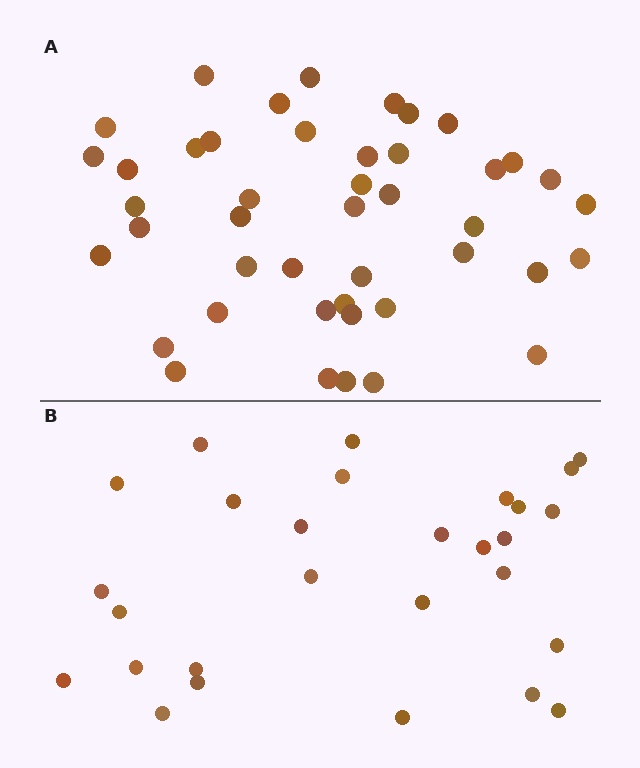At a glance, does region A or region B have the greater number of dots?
Region A (the top region) has more dots.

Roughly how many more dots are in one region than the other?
Region A has approximately 15 more dots than region B.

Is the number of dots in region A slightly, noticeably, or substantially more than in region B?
Region A has substantially more. The ratio is roughly 1.6 to 1.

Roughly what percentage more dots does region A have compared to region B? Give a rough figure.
About 55% more.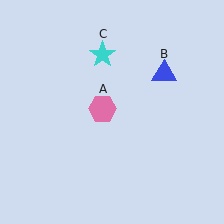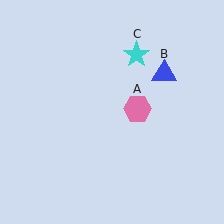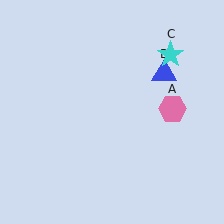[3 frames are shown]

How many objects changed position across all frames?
2 objects changed position: pink hexagon (object A), cyan star (object C).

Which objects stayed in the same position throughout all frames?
Blue triangle (object B) remained stationary.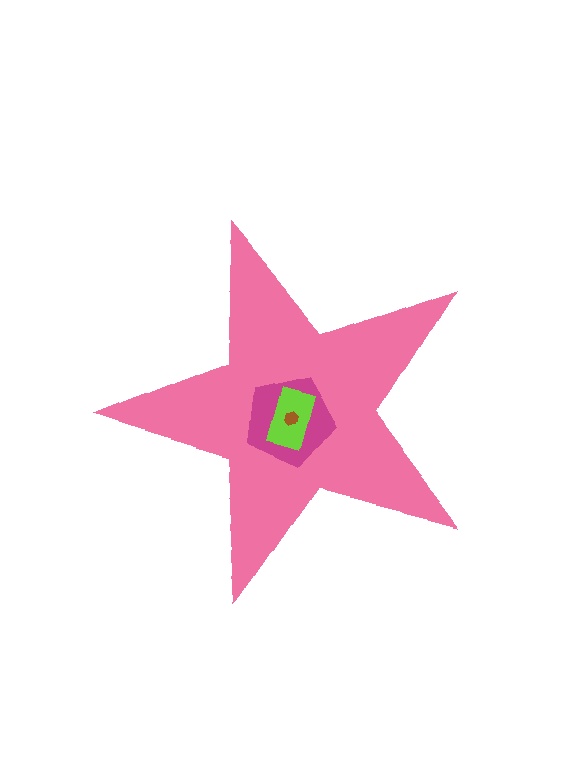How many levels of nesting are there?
4.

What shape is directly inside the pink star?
The magenta pentagon.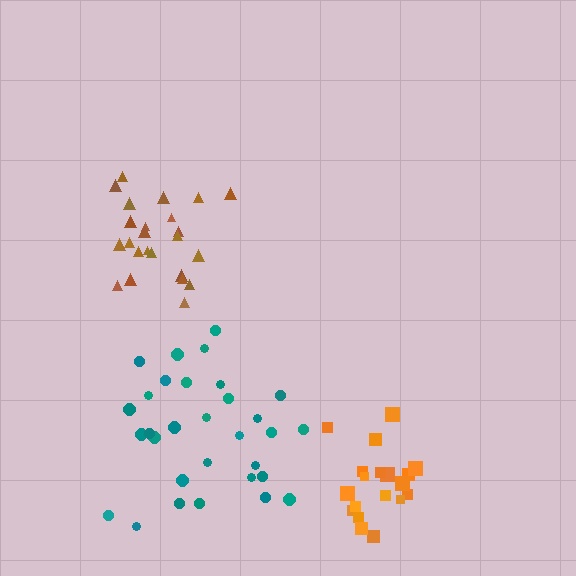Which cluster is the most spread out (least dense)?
Teal.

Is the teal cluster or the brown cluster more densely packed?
Brown.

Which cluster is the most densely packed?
Orange.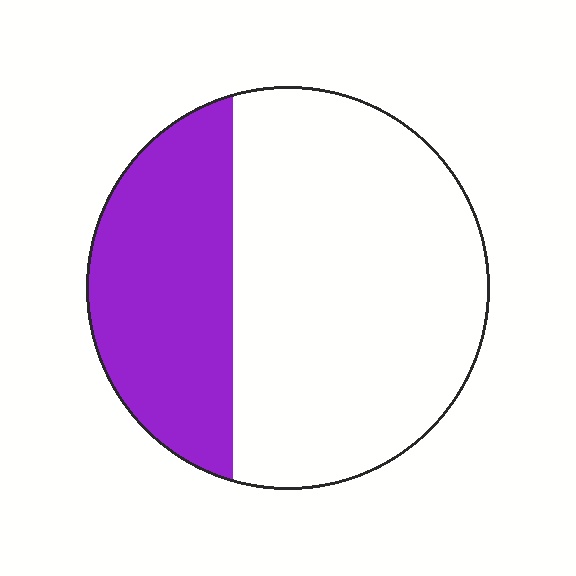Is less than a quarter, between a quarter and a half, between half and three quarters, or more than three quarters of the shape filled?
Between a quarter and a half.